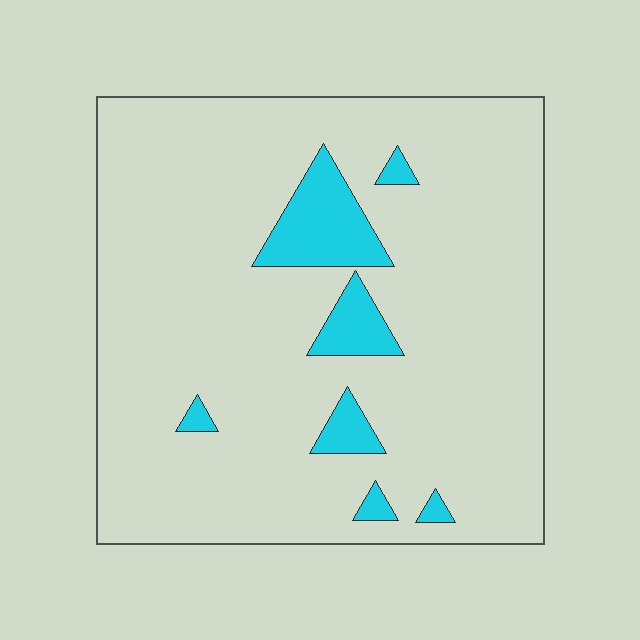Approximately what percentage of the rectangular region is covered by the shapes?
Approximately 10%.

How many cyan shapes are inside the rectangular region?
7.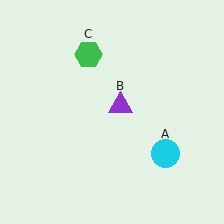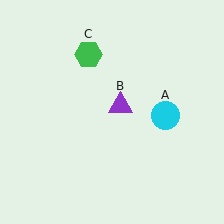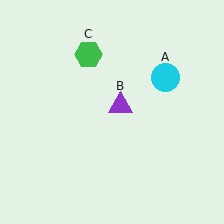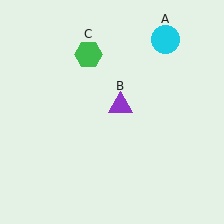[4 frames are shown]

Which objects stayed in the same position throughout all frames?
Purple triangle (object B) and green hexagon (object C) remained stationary.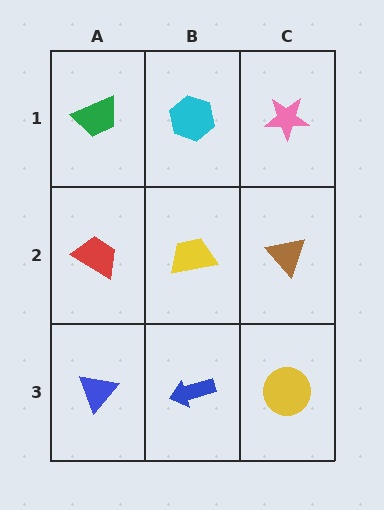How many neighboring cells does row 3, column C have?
2.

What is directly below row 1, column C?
A brown triangle.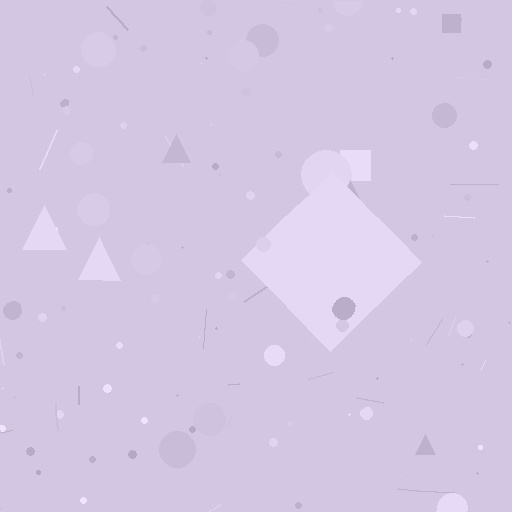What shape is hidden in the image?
A diamond is hidden in the image.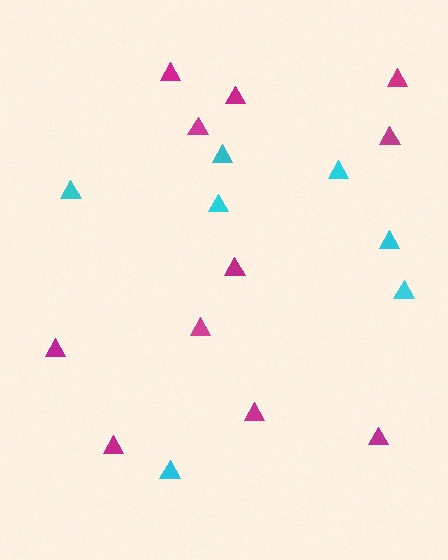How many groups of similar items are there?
There are 2 groups: one group of magenta triangles (11) and one group of cyan triangles (7).